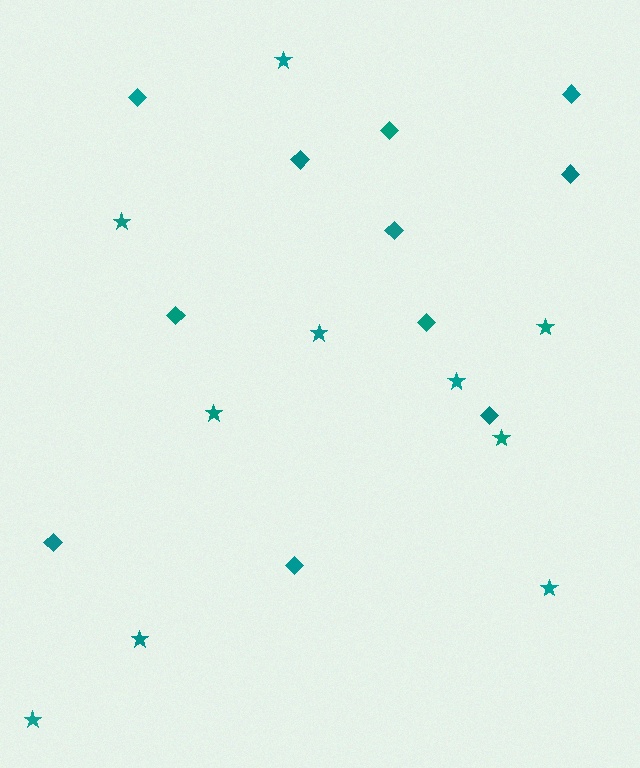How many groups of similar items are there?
There are 2 groups: one group of diamonds (11) and one group of stars (10).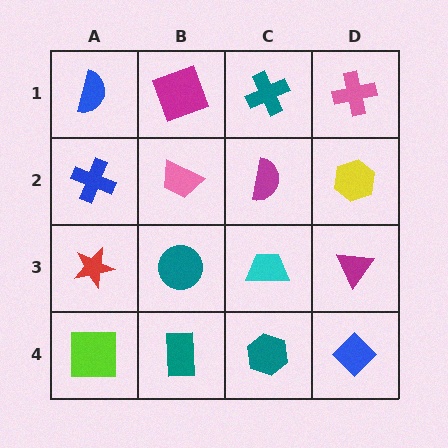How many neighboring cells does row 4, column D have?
2.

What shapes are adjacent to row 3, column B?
A pink trapezoid (row 2, column B), a teal rectangle (row 4, column B), a red star (row 3, column A), a cyan trapezoid (row 3, column C).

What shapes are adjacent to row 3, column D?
A yellow hexagon (row 2, column D), a blue diamond (row 4, column D), a cyan trapezoid (row 3, column C).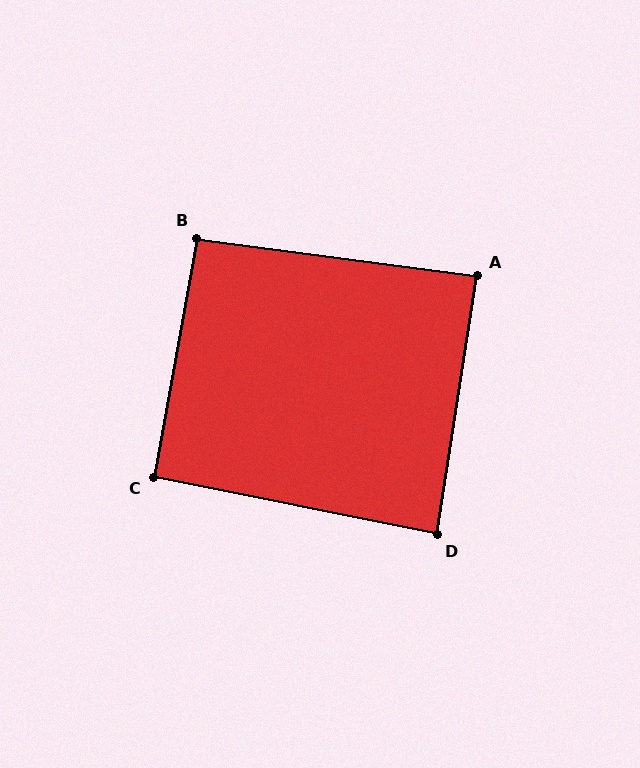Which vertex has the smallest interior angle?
D, at approximately 87 degrees.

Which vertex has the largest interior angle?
B, at approximately 93 degrees.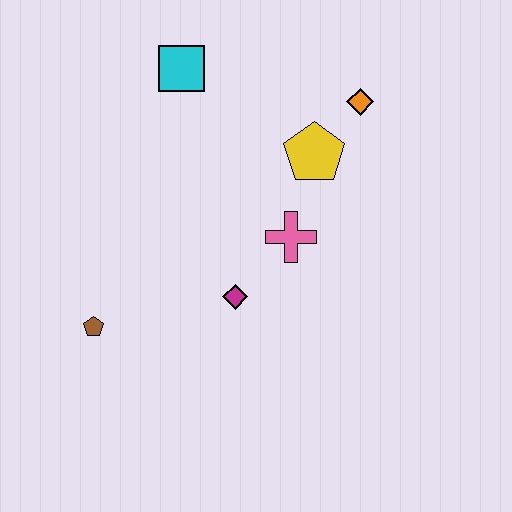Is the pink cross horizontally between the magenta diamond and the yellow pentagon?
Yes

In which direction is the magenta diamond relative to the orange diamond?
The magenta diamond is below the orange diamond.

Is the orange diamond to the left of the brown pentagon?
No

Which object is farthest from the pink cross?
The brown pentagon is farthest from the pink cross.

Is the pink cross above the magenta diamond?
Yes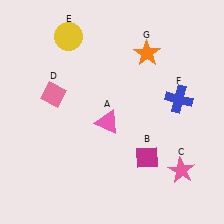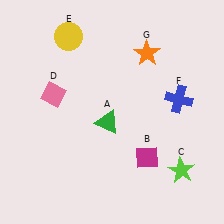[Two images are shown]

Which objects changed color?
A changed from pink to green. C changed from pink to lime.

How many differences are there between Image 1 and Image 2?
There are 2 differences between the two images.